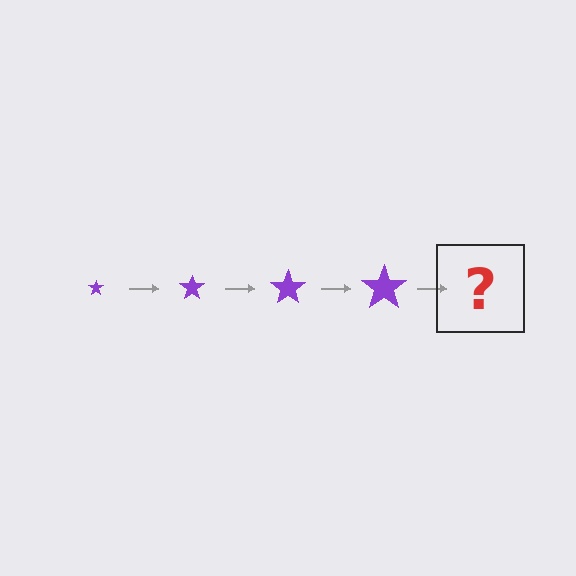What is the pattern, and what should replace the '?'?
The pattern is that the star gets progressively larger each step. The '?' should be a purple star, larger than the previous one.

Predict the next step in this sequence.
The next step is a purple star, larger than the previous one.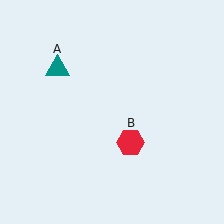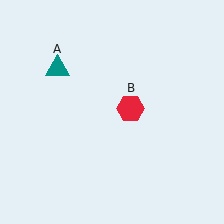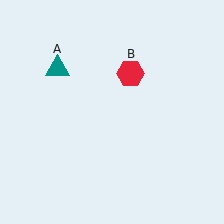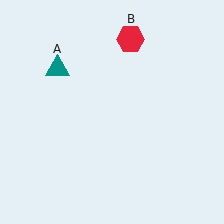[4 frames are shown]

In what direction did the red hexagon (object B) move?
The red hexagon (object B) moved up.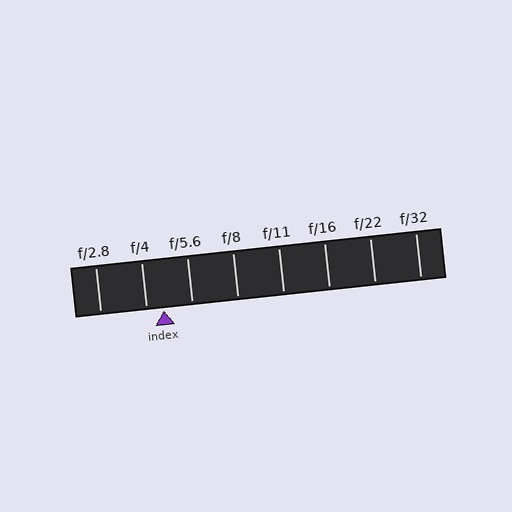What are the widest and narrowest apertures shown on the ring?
The widest aperture shown is f/2.8 and the narrowest is f/32.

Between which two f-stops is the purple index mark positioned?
The index mark is between f/4 and f/5.6.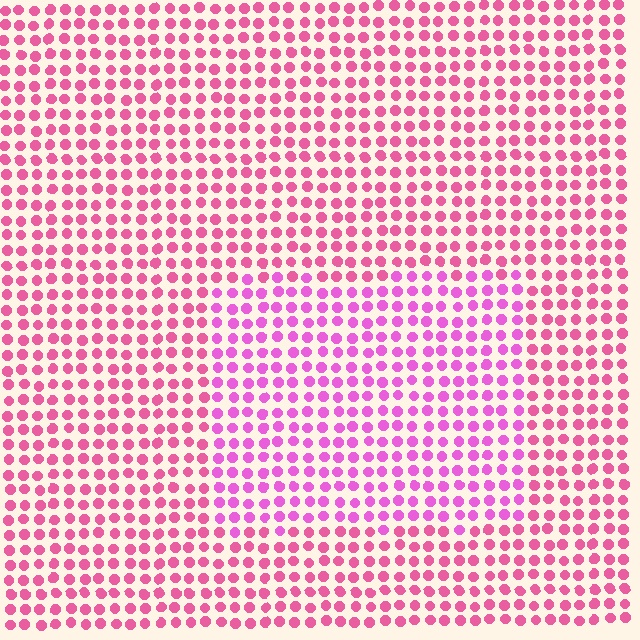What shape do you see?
I see a rectangle.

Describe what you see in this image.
The image is filled with small pink elements in a uniform arrangement. A rectangle-shaped region is visible where the elements are tinted to a slightly different hue, forming a subtle color boundary.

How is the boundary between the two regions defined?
The boundary is defined purely by a slight shift in hue (about 25 degrees). Spacing, size, and orientation are identical on both sides.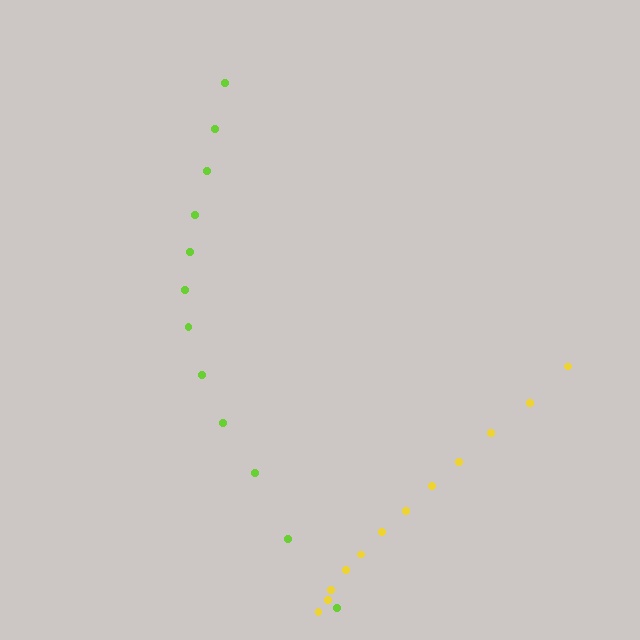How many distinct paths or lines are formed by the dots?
There are 2 distinct paths.